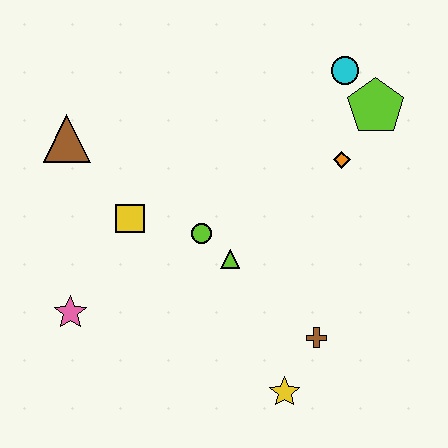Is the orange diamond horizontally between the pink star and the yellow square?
No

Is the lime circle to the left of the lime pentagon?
Yes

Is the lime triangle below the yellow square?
Yes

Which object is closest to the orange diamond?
The lime pentagon is closest to the orange diamond.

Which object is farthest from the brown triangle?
The yellow star is farthest from the brown triangle.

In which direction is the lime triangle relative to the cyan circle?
The lime triangle is below the cyan circle.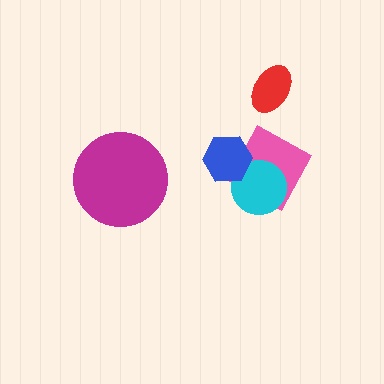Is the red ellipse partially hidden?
No, no other shape covers it.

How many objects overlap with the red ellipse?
0 objects overlap with the red ellipse.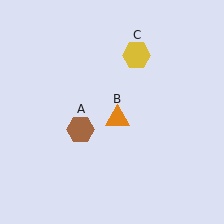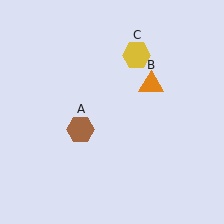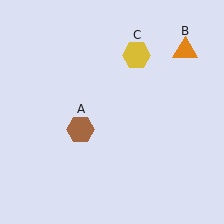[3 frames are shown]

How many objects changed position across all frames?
1 object changed position: orange triangle (object B).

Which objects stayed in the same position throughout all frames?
Brown hexagon (object A) and yellow hexagon (object C) remained stationary.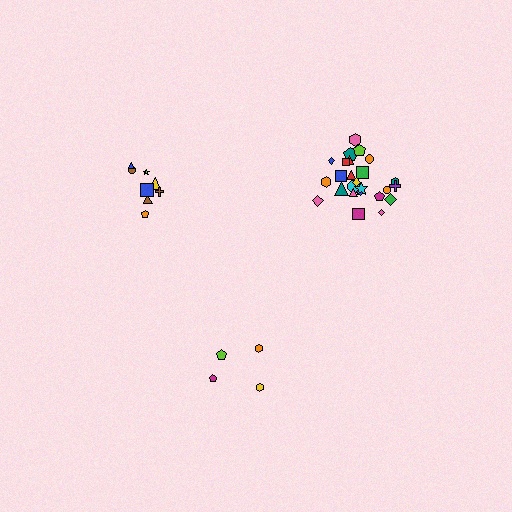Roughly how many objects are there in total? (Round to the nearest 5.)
Roughly 35 objects in total.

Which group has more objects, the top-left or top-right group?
The top-right group.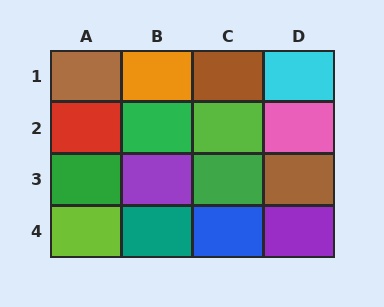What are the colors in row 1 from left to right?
Brown, orange, brown, cyan.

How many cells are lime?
2 cells are lime.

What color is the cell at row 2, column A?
Red.